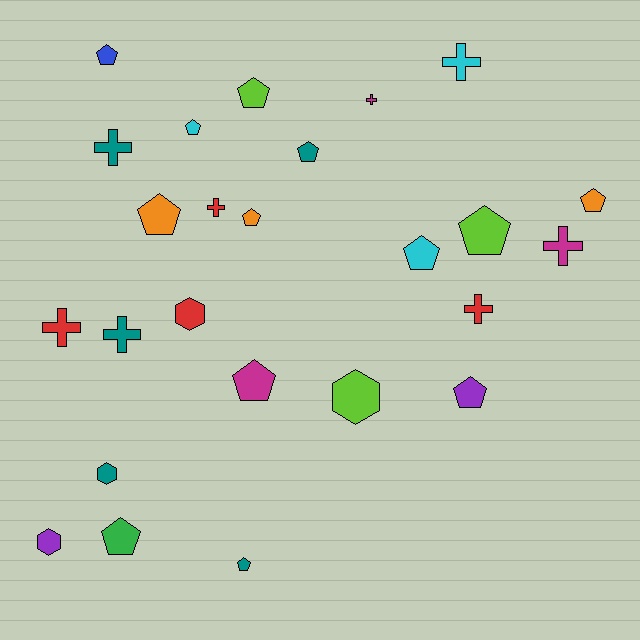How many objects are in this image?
There are 25 objects.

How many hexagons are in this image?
There are 4 hexagons.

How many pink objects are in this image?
There are no pink objects.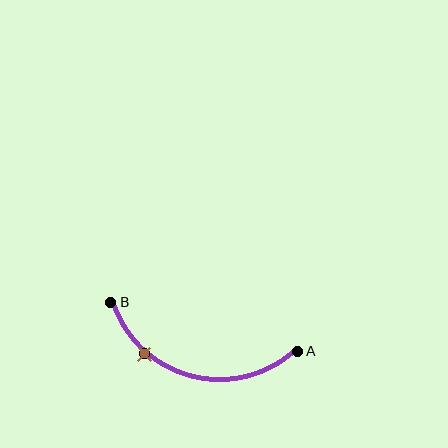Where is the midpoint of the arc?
The arc midpoint is the point on the curve farthest from the straight line joining A and B. It sits below that line.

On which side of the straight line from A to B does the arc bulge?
The arc bulges below the straight line connecting A and B.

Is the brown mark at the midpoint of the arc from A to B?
No. The brown mark lies on the arc but is closer to endpoint B. The arc midpoint would be at the point on the curve equidistant along the arc from both A and B.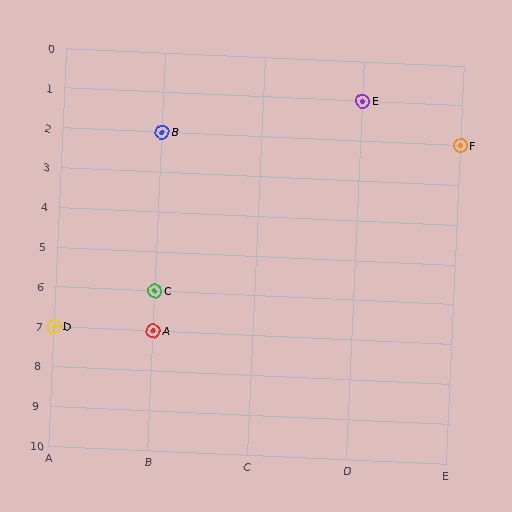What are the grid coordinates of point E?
Point E is at grid coordinates (D, 1).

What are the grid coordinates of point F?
Point F is at grid coordinates (E, 2).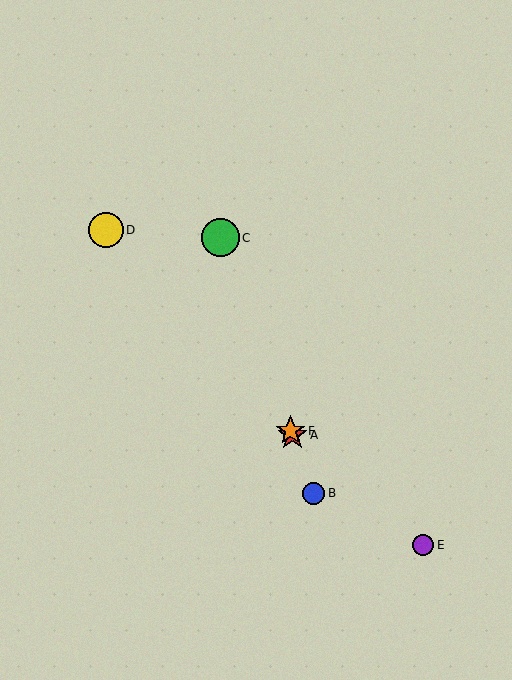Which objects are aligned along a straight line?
Objects A, B, C, F are aligned along a straight line.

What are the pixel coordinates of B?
Object B is at (314, 493).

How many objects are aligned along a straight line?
4 objects (A, B, C, F) are aligned along a straight line.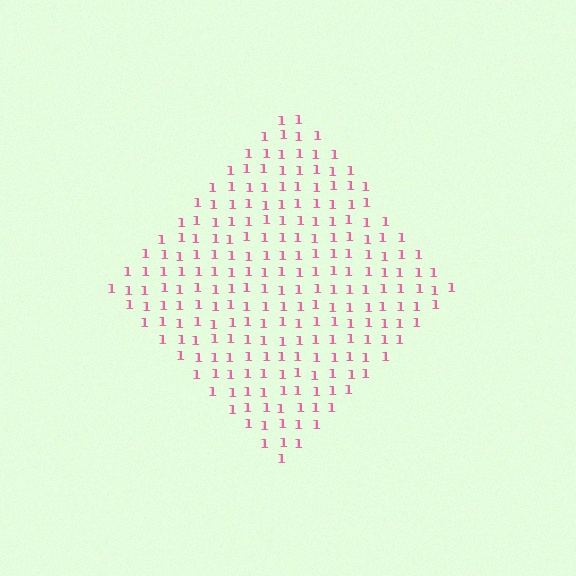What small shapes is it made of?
It is made of small digit 1's.